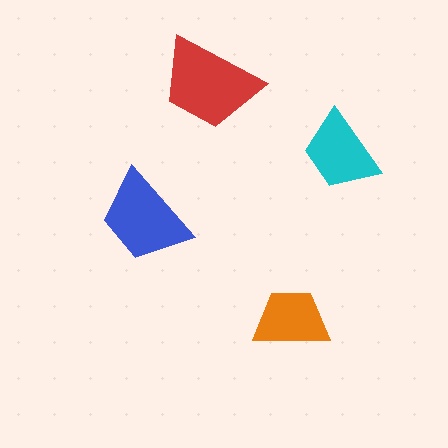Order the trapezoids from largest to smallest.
the red one, the blue one, the cyan one, the orange one.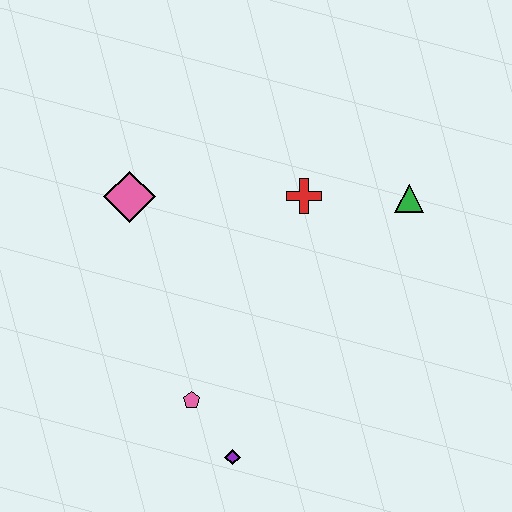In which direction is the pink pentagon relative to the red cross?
The pink pentagon is below the red cross.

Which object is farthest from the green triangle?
The purple diamond is farthest from the green triangle.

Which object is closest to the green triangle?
The red cross is closest to the green triangle.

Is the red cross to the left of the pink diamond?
No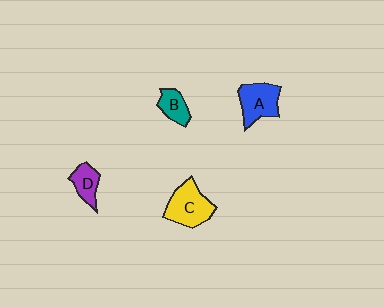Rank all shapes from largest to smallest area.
From largest to smallest: C (yellow), A (blue), D (purple), B (teal).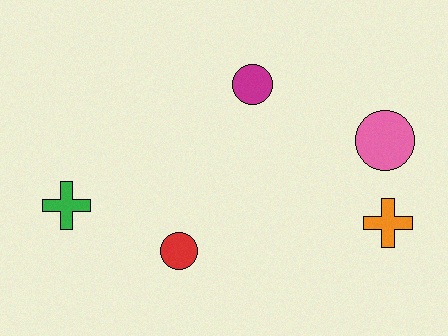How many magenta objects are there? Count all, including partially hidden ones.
There is 1 magenta object.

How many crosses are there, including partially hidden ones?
There are 2 crosses.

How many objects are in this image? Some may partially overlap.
There are 5 objects.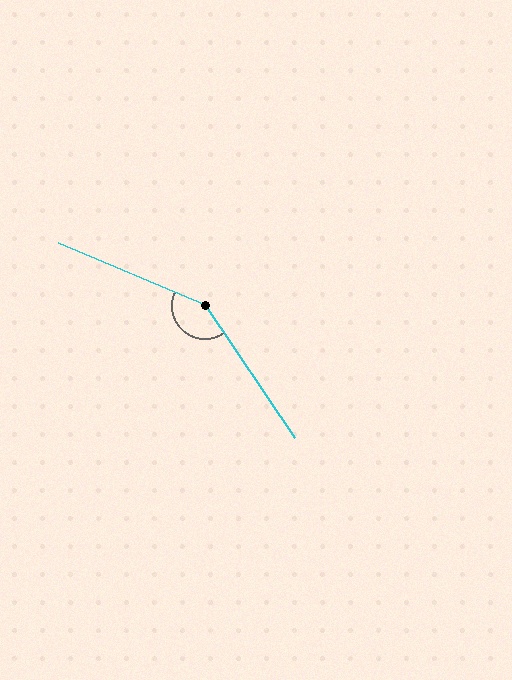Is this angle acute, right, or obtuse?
It is obtuse.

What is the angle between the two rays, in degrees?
Approximately 147 degrees.